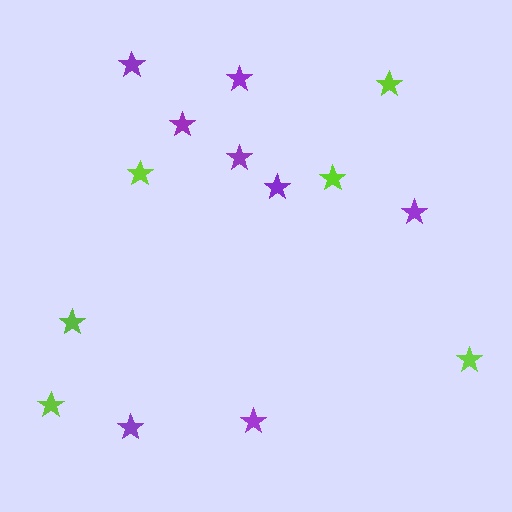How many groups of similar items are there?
There are 2 groups: one group of purple stars (8) and one group of lime stars (6).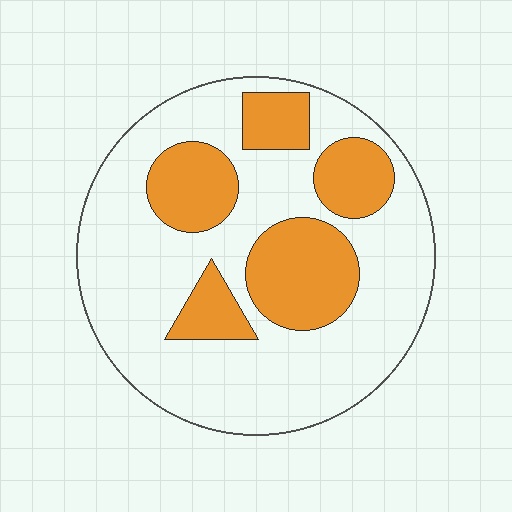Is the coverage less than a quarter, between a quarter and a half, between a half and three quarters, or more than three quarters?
Between a quarter and a half.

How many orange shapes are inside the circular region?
5.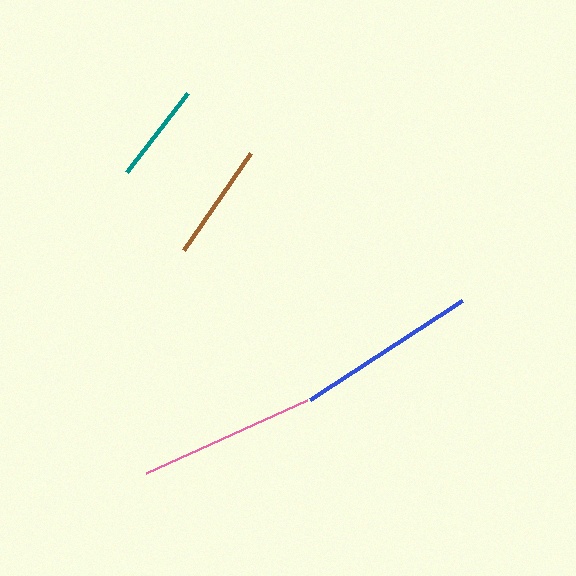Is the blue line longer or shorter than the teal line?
The blue line is longer than the teal line.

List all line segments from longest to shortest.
From longest to shortest: blue, pink, brown, teal.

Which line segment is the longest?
The blue line is the longest at approximately 181 pixels.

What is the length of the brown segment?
The brown segment is approximately 118 pixels long.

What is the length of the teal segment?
The teal segment is approximately 99 pixels long.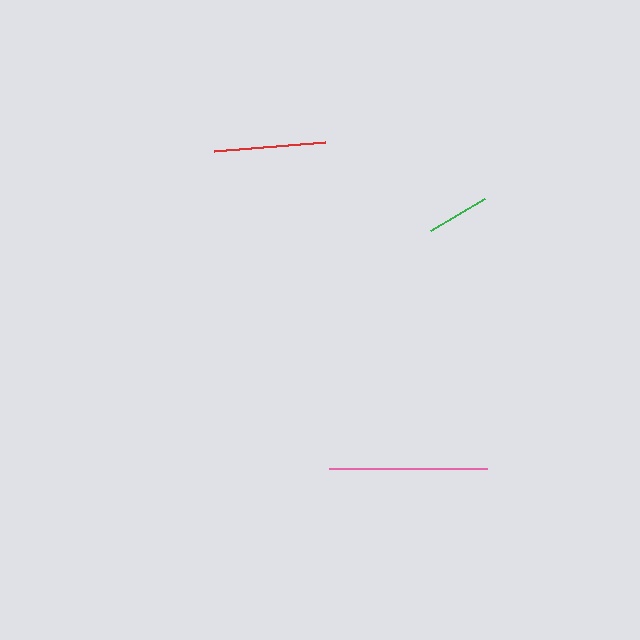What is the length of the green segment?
The green segment is approximately 63 pixels long.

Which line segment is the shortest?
The green line is the shortest at approximately 63 pixels.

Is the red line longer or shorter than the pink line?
The pink line is longer than the red line.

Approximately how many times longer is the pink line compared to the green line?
The pink line is approximately 2.5 times the length of the green line.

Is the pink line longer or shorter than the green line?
The pink line is longer than the green line.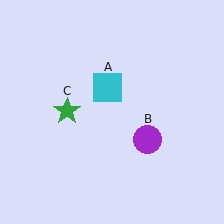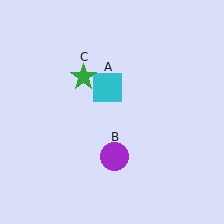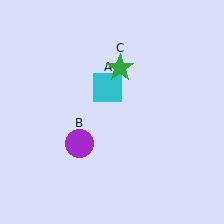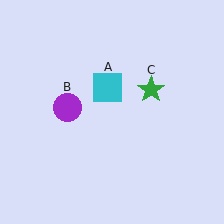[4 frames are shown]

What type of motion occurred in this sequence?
The purple circle (object B), green star (object C) rotated clockwise around the center of the scene.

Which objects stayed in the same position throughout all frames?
Cyan square (object A) remained stationary.